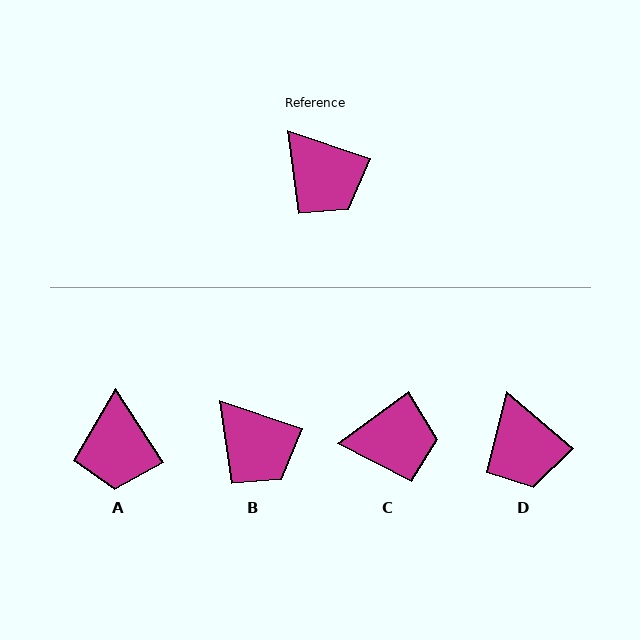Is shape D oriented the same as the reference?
No, it is off by about 22 degrees.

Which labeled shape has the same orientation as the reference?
B.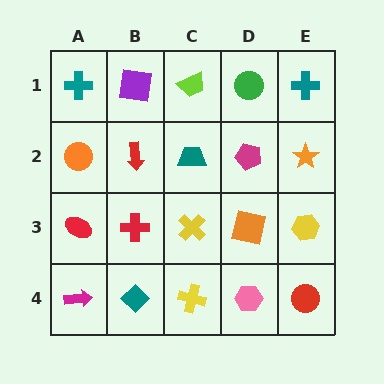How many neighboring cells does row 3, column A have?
3.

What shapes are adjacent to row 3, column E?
An orange star (row 2, column E), a red circle (row 4, column E), an orange square (row 3, column D).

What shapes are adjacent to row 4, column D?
An orange square (row 3, column D), a yellow cross (row 4, column C), a red circle (row 4, column E).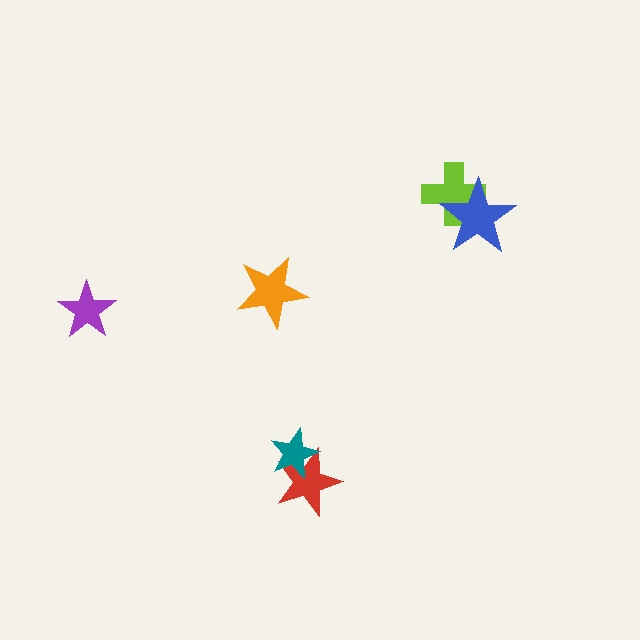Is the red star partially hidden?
Yes, it is partially covered by another shape.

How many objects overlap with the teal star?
1 object overlaps with the teal star.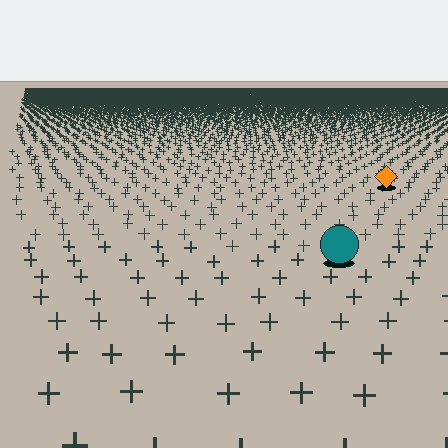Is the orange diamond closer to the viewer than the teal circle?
No. The teal circle is closer — you can tell from the texture gradient: the ground texture is coarser near it.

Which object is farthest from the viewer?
The orange diamond is farthest from the viewer. It appears smaller and the ground texture around it is denser.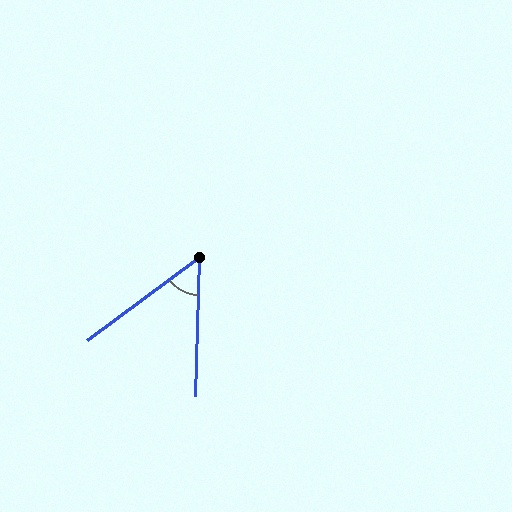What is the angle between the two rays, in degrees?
Approximately 51 degrees.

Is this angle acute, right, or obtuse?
It is acute.